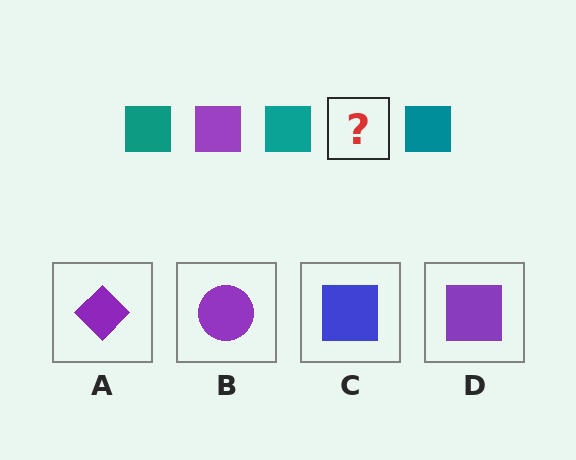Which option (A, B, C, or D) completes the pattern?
D.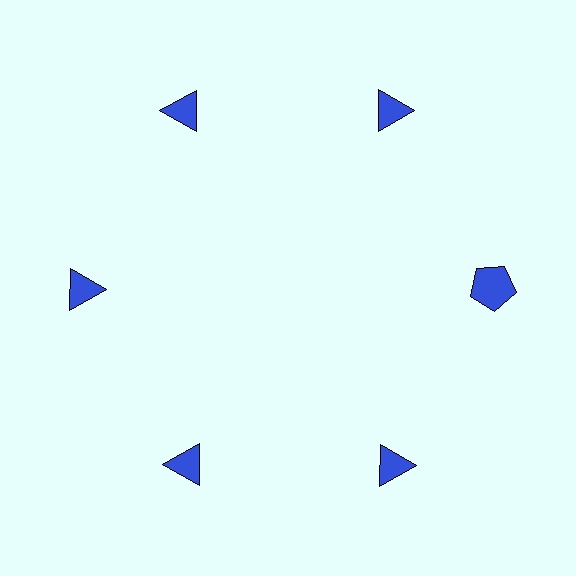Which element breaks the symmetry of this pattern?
The blue pentagon at roughly the 3 o'clock position breaks the symmetry. All other shapes are blue triangles.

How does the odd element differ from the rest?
It has a different shape: pentagon instead of triangle.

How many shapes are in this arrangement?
There are 6 shapes arranged in a ring pattern.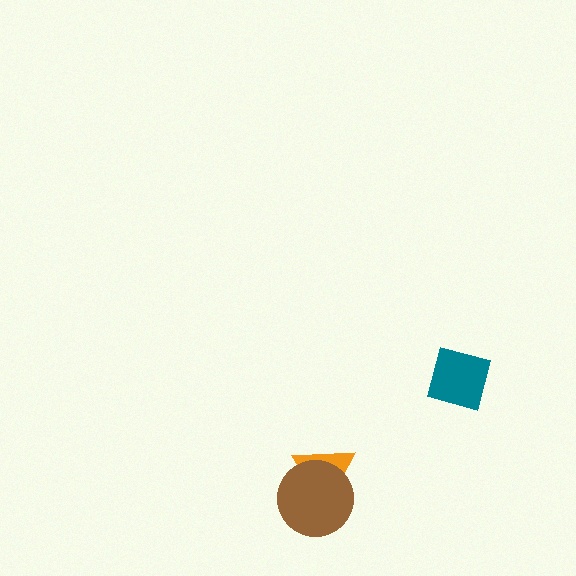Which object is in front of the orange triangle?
The brown circle is in front of the orange triangle.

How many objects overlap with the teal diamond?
0 objects overlap with the teal diamond.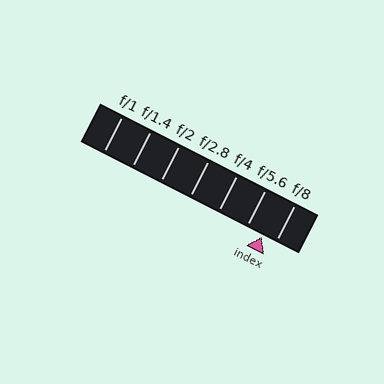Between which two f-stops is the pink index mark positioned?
The index mark is between f/5.6 and f/8.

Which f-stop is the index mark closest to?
The index mark is closest to f/8.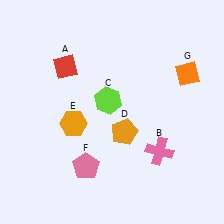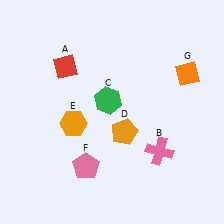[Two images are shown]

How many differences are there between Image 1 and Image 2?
There is 1 difference between the two images.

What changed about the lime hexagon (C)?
In Image 1, C is lime. In Image 2, it changed to green.